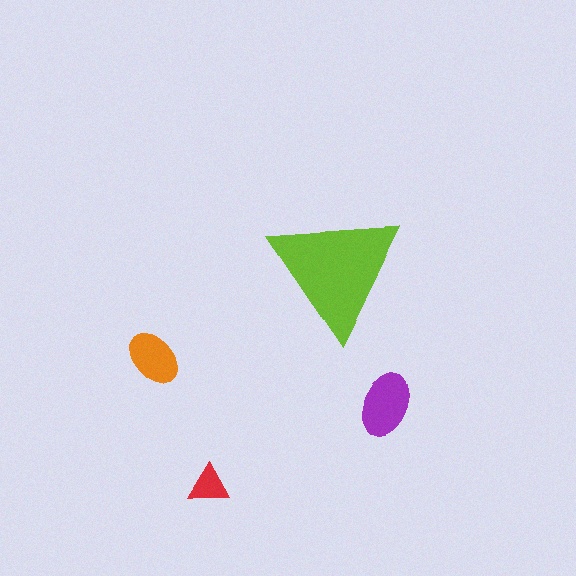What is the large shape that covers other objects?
A lime triangle.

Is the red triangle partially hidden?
No, the red triangle is fully visible.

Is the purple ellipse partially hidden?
No, the purple ellipse is fully visible.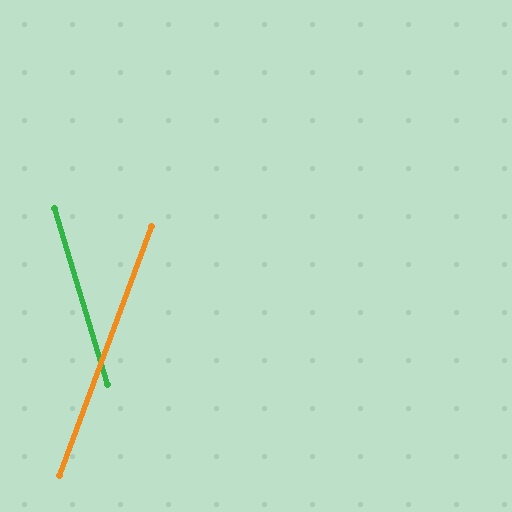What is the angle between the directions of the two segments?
Approximately 37 degrees.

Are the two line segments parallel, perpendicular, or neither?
Neither parallel nor perpendicular — they differ by about 37°.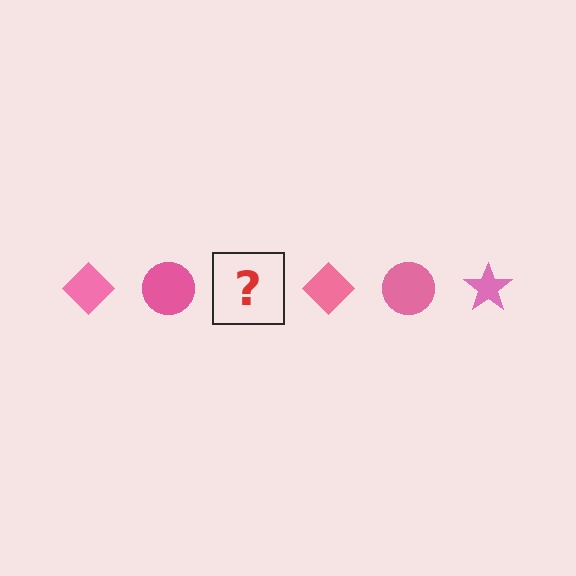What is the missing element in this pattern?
The missing element is a pink star.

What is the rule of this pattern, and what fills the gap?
The rule is that the pattern cycles through diamond, circle, star shapes in pink. The gap should be filled with a pink star.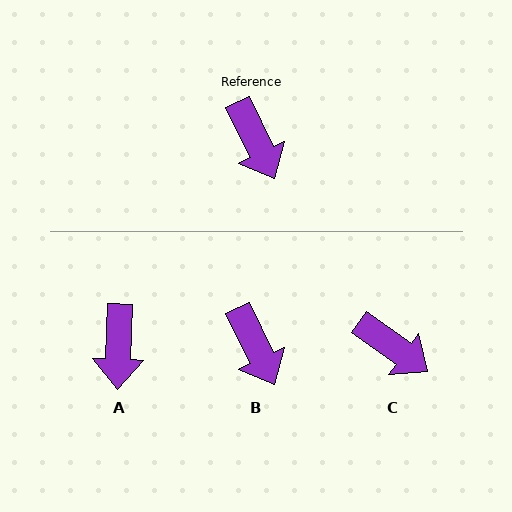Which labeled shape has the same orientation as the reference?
B.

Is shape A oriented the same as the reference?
No, it is off by about 28 degrees.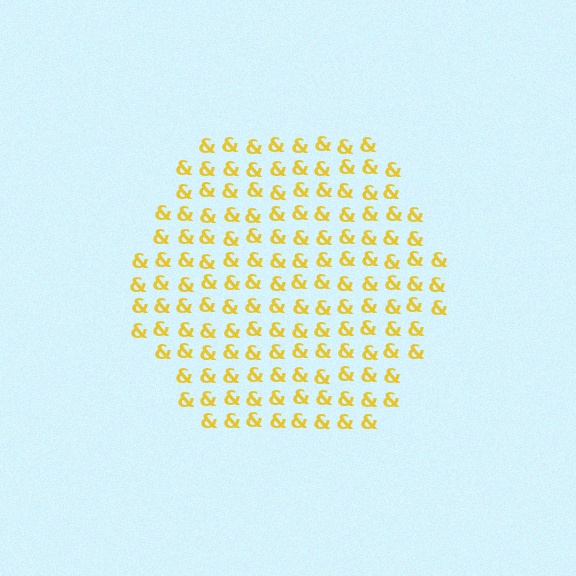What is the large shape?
The large shape is a hexagon.